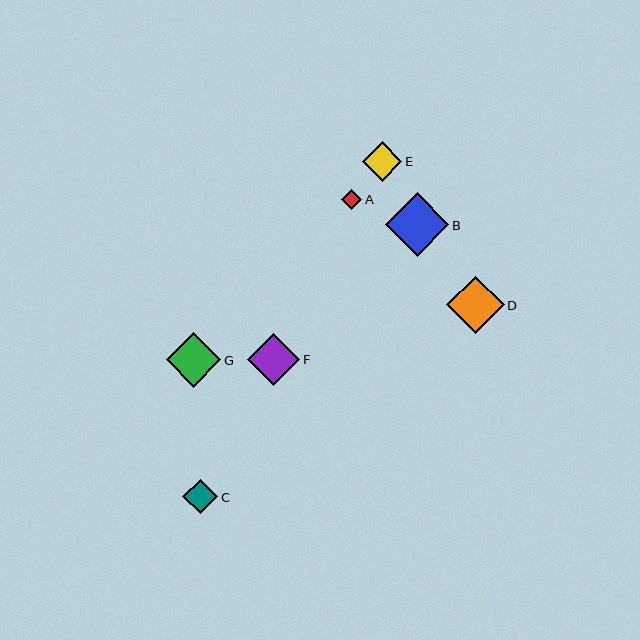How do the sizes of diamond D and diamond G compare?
Diamond D and diamond G are approximately the same size.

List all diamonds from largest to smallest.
From largest to smallest: B, D, G, F, E, C, A.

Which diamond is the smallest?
Diamond A is the smallest with a size of approximately 20 pixels.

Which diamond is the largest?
Diamond B is the largest with a size of approximately 63 pixels.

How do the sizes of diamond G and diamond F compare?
Diamond G and diamond F are approximately the same size.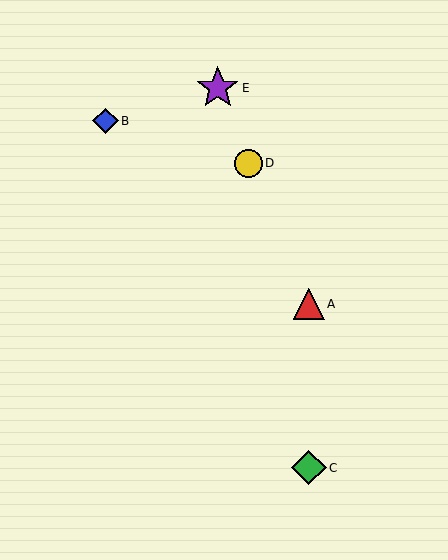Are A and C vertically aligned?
Yes, both are at x≈309.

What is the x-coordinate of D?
Object D is at x≈249.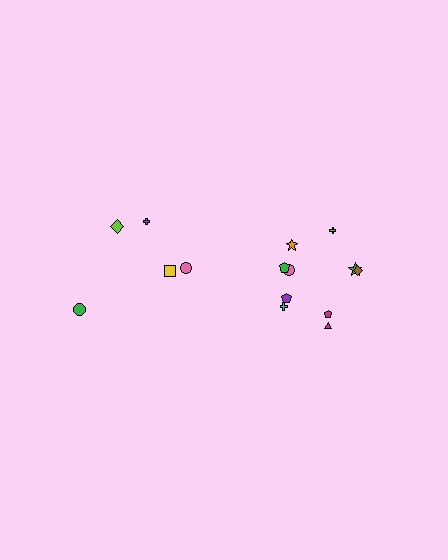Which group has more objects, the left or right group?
The right group.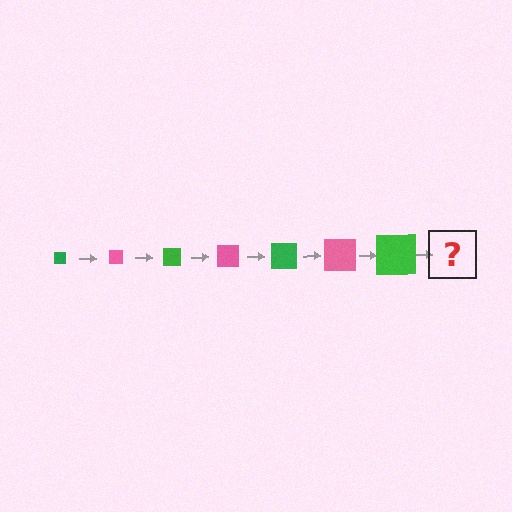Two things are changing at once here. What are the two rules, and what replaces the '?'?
The two rules are that the square grows larger each step and the color cycles through green and pink. The '?' should be a pink square, larger than the previous one.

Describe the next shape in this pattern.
It should be a pink square, larger than the previous one.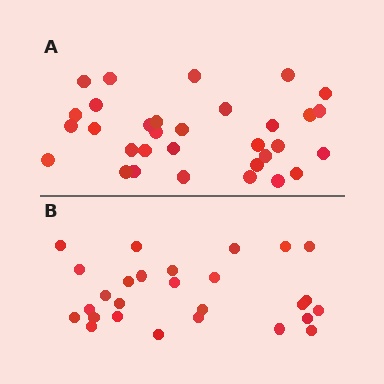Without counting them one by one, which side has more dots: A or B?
Region A (the top region) has more dots.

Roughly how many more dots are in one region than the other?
Region A has about 5 more dots than region B.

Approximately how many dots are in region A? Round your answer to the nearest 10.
About 30 dots. (The exact count is 32, which rounds to 30.)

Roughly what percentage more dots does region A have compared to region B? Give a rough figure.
About 20% more.